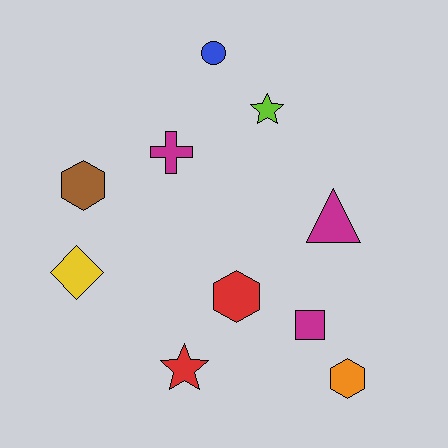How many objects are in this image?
There are 10 objects.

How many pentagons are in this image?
There are no pentagons.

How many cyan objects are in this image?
There are no cyan objects.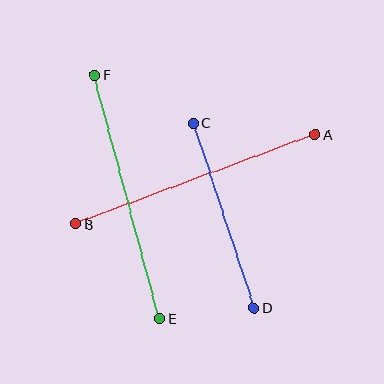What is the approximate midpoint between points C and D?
The midpoint is at approximately (223, 216) pixels.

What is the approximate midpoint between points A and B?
The midpoint is at approximately (195, 179) pixels.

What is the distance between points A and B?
The distance is approximately 256 pixels.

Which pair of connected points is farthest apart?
Points A and B are farthest apart.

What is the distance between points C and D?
The distance is approximately 194 pixels.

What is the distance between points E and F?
The distance is approximately 252 pixels.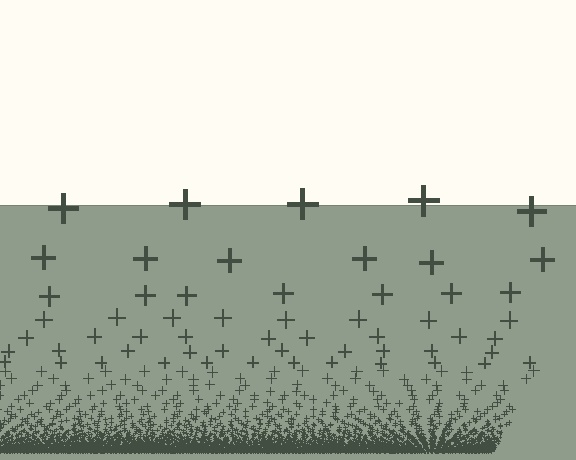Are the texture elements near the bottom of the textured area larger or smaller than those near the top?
Smaller. The gradient is inverted — elements near the bottom are smaller and denser.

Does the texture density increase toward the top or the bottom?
Density increases toward the bottom.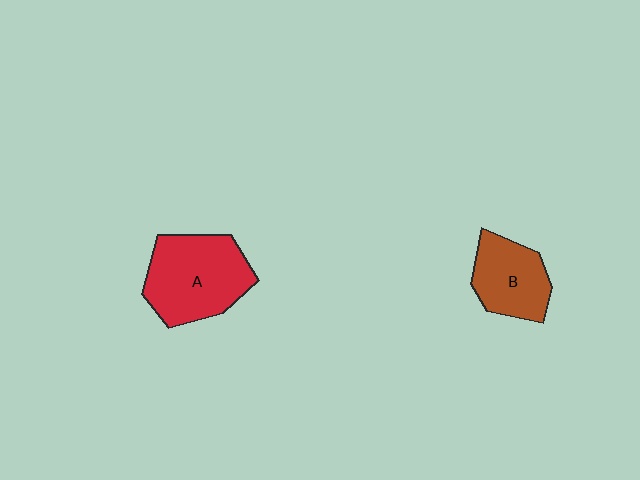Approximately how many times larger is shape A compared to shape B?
Approximately 1.5 times.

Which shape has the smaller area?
Shape B (brown).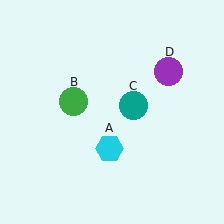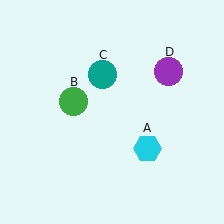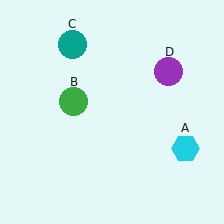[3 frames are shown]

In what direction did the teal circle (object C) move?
The teal circle (object C) moved up and to the left.